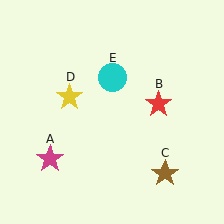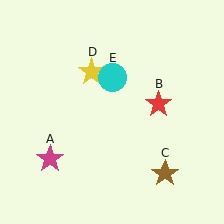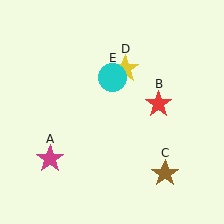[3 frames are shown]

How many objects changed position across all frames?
1 object changed position: yellow star (object D).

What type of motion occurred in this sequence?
The yellow star (object D) rotated clockwise around the center of the scene.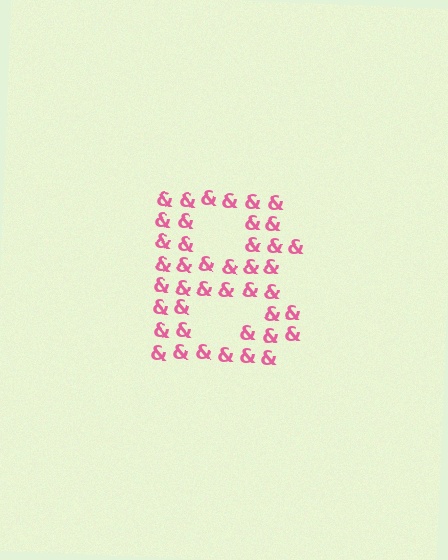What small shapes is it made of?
It is made of small ampersands.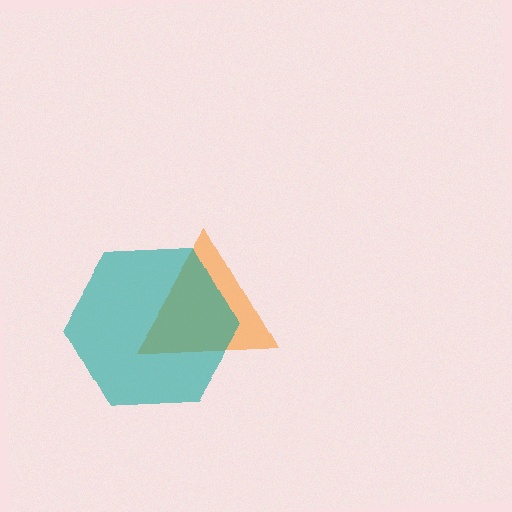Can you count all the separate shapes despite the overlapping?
Yes, there are 2 separate shapes.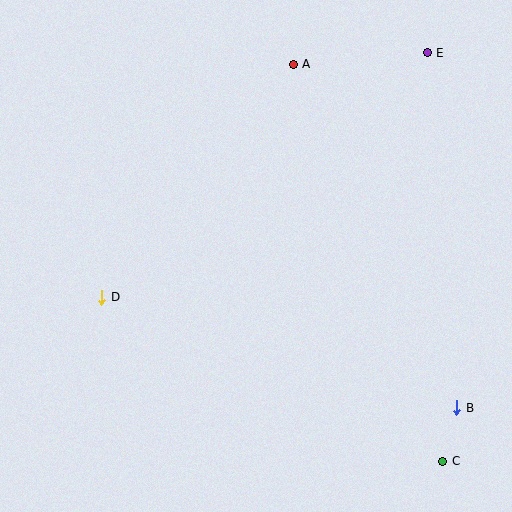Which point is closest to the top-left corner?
Point A is closest to the top-left corner.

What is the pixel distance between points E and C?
The distance between E and C is 409 pixels.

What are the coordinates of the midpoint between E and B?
The midpoint between E and B is at (442, 230).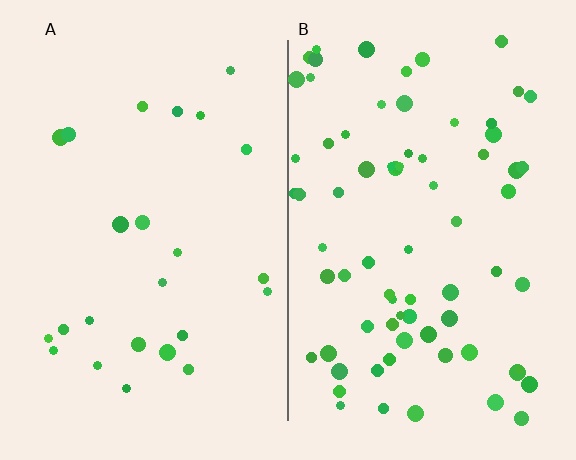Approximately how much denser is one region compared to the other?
Approximately 3.0× — region B over region A.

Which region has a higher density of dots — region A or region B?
B (the right).